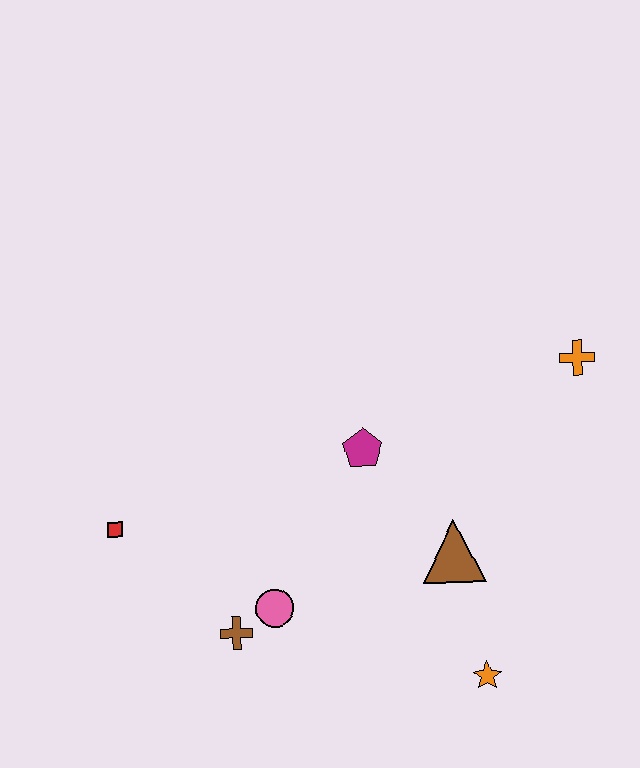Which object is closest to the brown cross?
The pink circle is closest to the brown cross.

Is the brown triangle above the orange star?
Yes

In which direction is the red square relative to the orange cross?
The red square is to the left of the orange cross.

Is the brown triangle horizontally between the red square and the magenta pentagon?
No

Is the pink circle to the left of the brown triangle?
Yes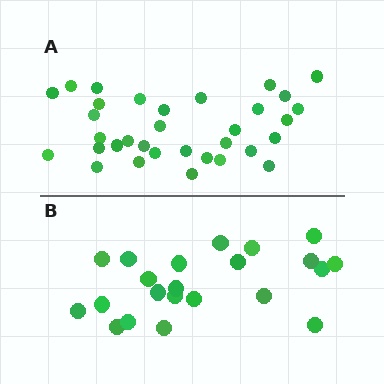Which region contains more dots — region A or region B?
Region A (the top region) has more dots.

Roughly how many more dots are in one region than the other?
Region A has roughly 12 or so more dots than region B.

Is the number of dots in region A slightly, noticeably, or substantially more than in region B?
Region A has substantially more. The ratio is roughly 1.5 to 1.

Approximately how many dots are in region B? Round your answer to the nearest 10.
About 20 dots. (The exact count is 22, which rounds to 20.)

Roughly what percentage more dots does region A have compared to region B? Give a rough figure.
About 50% more.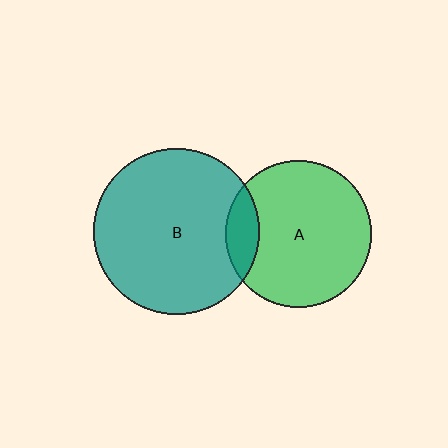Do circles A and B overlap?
Yes.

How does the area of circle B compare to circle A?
Approximately 1.3 times.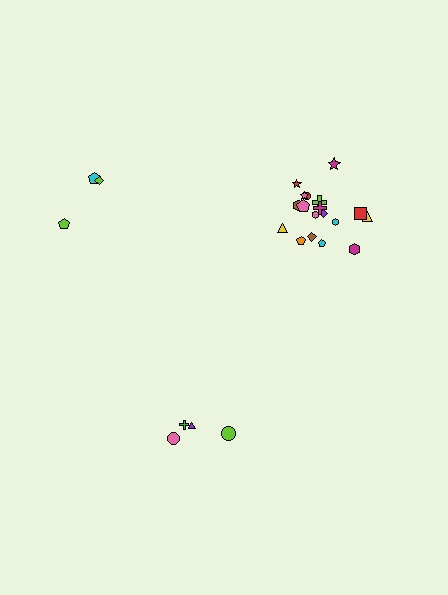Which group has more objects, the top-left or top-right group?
The top-right group.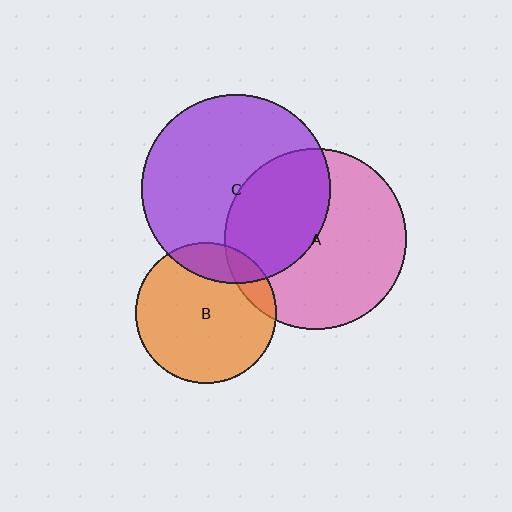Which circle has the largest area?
Circle C (purple).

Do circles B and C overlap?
Yes.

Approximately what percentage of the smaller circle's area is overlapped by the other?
Approximately 15%.